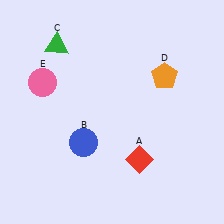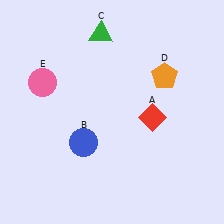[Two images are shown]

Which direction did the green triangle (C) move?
The green triangle (C) moved right.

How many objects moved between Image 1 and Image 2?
2 objects moved between the two images.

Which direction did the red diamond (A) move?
The red diamond (A) moved up.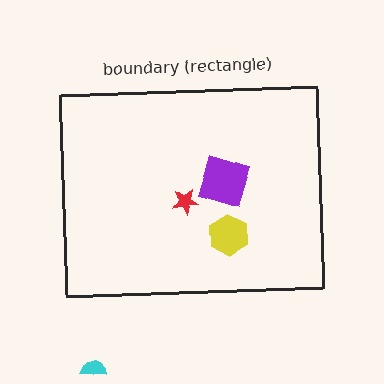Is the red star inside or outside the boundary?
Inside.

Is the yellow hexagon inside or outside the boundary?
Inside.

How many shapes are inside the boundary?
3 inside, 1 outside.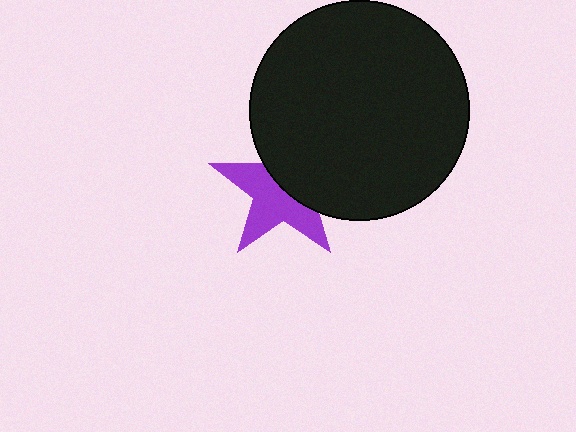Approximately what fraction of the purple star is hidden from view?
Roughly 45% of the purple star is hidden behind the black circle.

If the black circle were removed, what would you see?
You would see the complete purple star.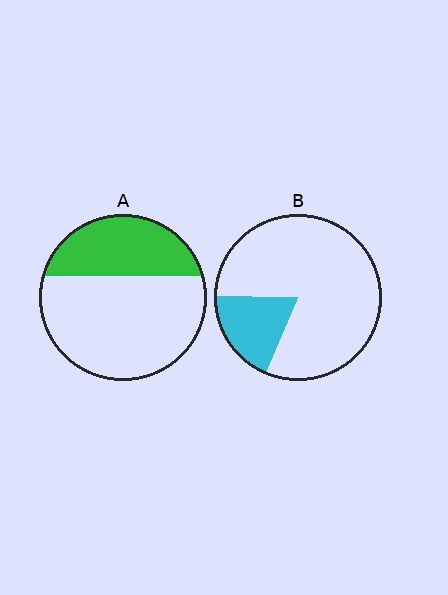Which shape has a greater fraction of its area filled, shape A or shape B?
Shape A.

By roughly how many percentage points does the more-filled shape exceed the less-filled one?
By roughly 15 percentage points (A over B).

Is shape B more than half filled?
No.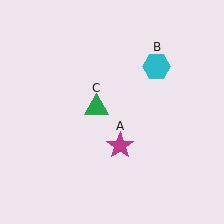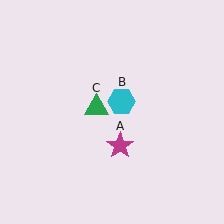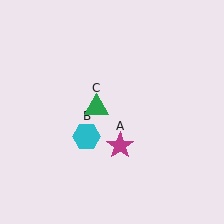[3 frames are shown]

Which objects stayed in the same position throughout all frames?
Magenta star (object A) and green triangle (object C) remained stationary.